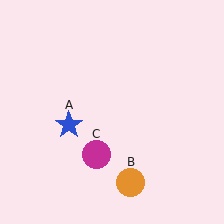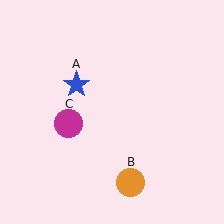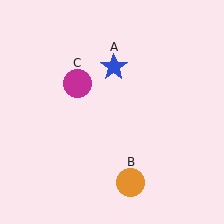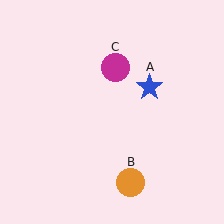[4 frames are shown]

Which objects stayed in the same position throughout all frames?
Orange circle (object B) remained stationary.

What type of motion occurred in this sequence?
The blue star (object A), magenta circle (object C) rotated clockwise around the center of the scene.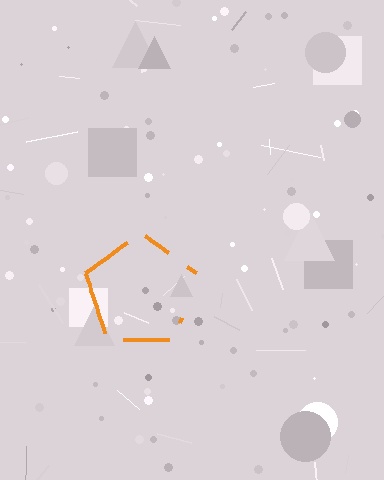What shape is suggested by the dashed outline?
The dashed outline suggests a pentagon.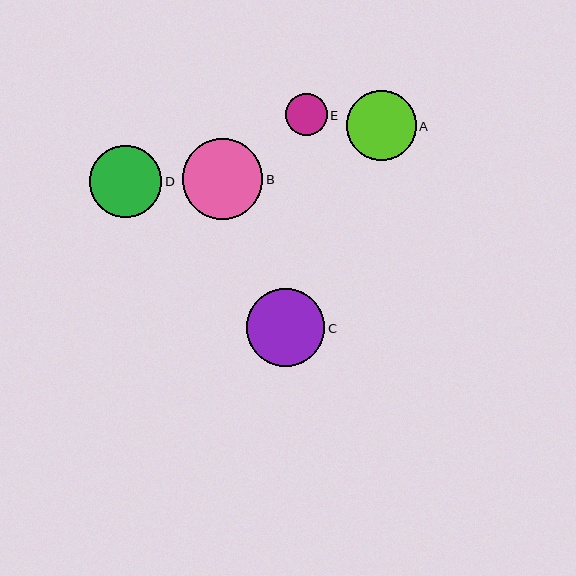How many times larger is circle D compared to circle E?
Circle D is approximately 1.7 times the size of circle E.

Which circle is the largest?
Circle B is the largest with a size of approximately 80 pixels.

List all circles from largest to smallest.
From largest to smallest: B, C, D, A, E.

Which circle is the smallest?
Circle E is the smallest with a size of approximately 42 pixels.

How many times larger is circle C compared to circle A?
Circle C is approximately 1.1 times the size of circle A.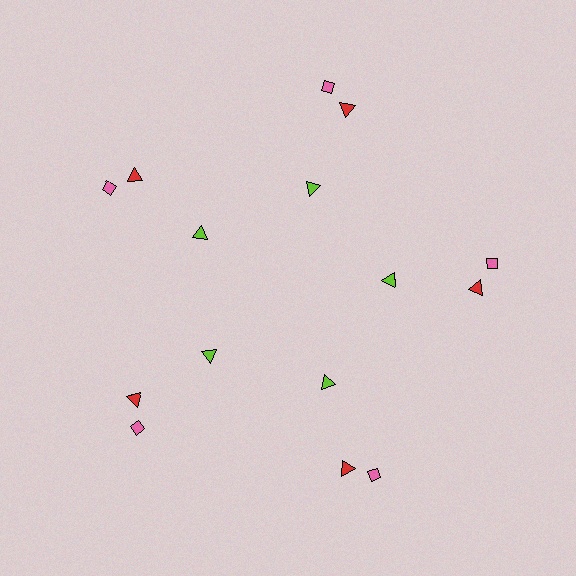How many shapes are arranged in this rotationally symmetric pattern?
There are 15 shapes, arranged in 5 groups of 3.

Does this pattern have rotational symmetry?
Yes, this pattern has 5-fold rotational symmetry. It looks the same after rotating 72 degrees around the center.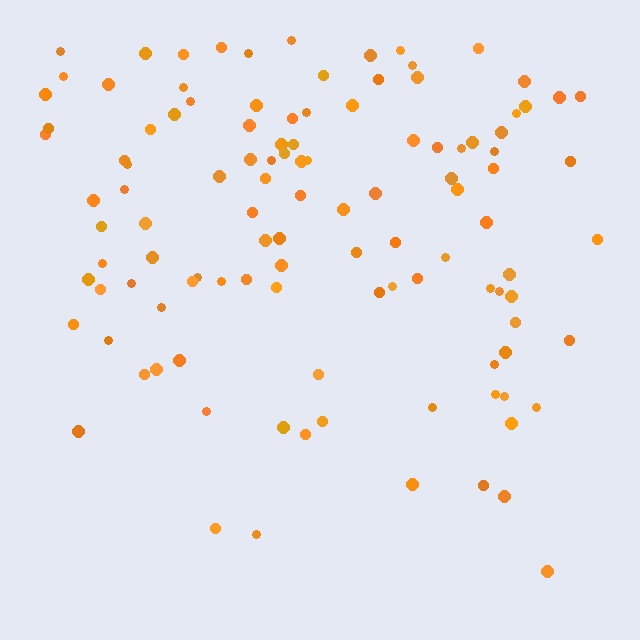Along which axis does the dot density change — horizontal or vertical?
Vertical.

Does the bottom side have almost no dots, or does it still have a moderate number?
Still a moderate number, just noticeably fewer than the top.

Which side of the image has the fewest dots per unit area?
The bottom.